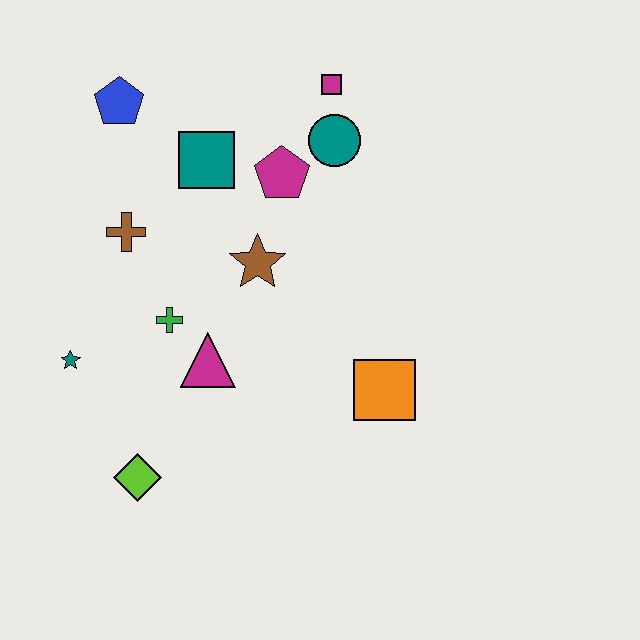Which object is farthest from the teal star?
The magenta square is farthest from the teal star.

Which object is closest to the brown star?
The magenta pentagon is closest to the brown star.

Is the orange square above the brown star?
No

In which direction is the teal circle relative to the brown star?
The teal circle is above the brown star.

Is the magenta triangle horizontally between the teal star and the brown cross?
No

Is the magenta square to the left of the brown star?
No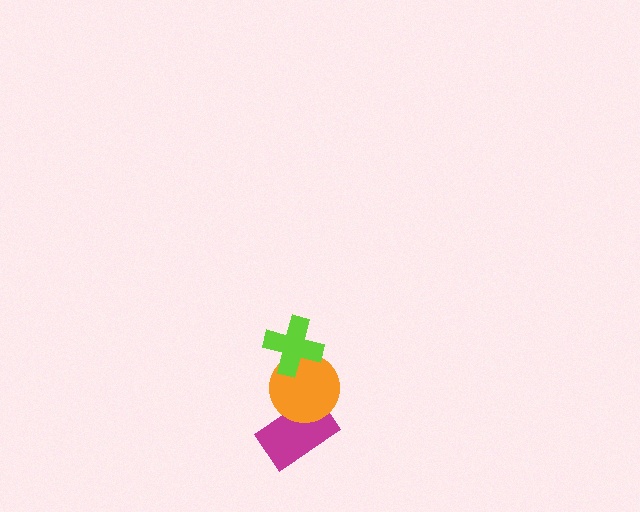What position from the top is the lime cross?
The lime cross is 1st from the top.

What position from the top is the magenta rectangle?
The magenta rectangle is 3rd from the top.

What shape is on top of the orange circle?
The lime cross is on top of the orange circle.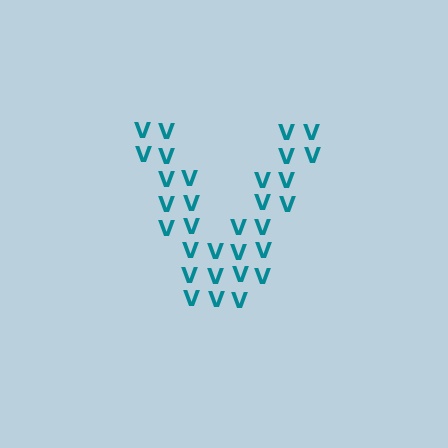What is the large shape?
The large shape is the letter V.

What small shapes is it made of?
It is made of small letter V's.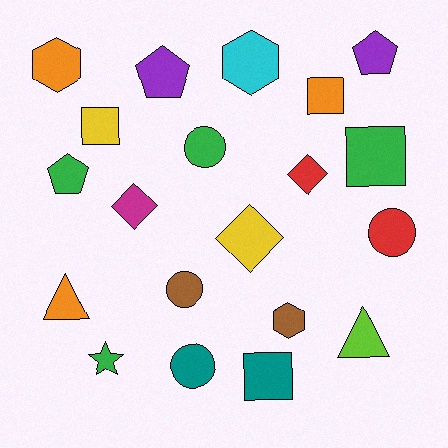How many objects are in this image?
There are 20 objects.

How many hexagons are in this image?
There are 3 hexagons.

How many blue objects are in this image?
There are no blue objects.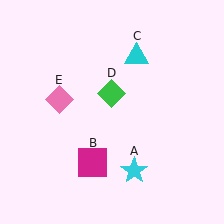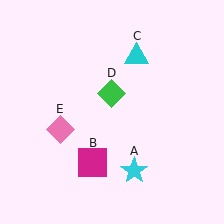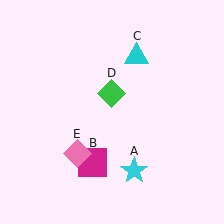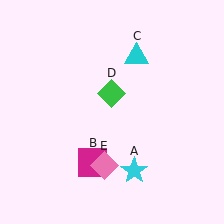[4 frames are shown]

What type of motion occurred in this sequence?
The pink diamond (object E) rotated counterclockwise around the center of the scene.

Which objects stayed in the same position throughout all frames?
Cyan star (object A) and magenta square (object B) and cyan triangle (object C) and green diamond (object D) remained stationary.